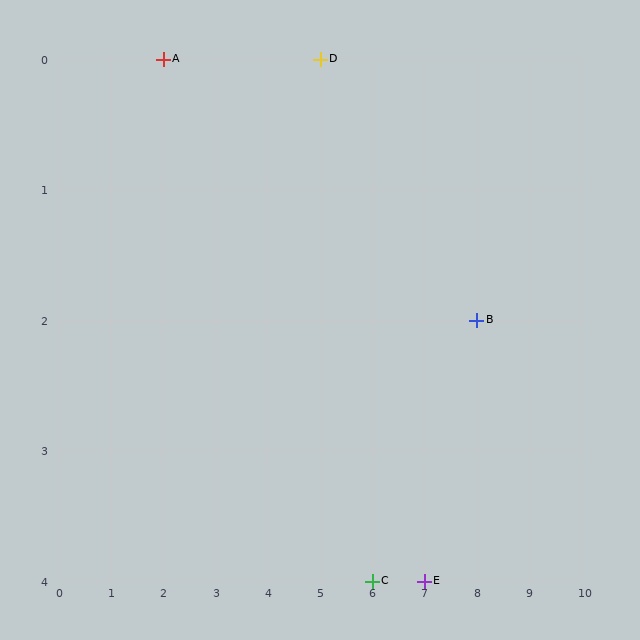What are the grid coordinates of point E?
Point E is at grid coordinates (7, 4).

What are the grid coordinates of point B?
Point B is at grid coordinates (8, 2).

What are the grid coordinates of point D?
Point D is at grid coordinates (5, 0).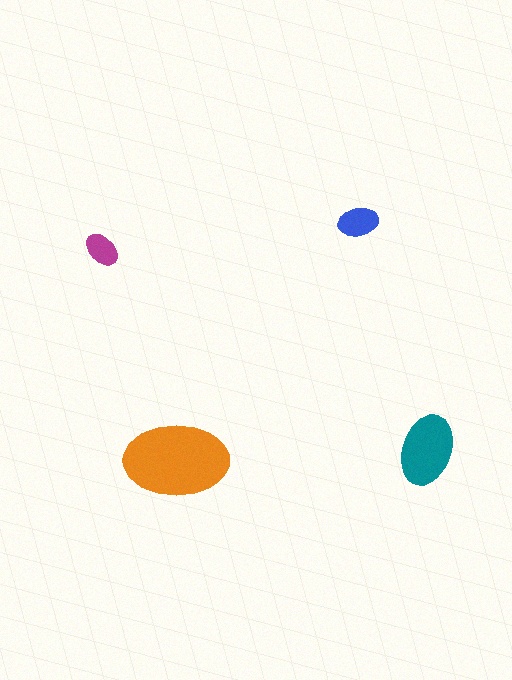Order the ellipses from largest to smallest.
the orange one, the teal one, the blue one, the magenta one.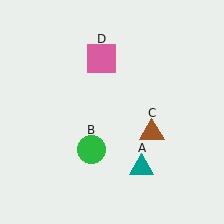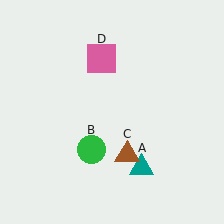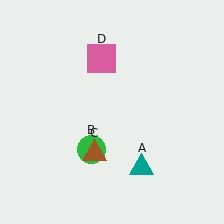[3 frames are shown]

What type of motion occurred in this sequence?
The brown triangle (object C) rotated clockwise around the center of the scene.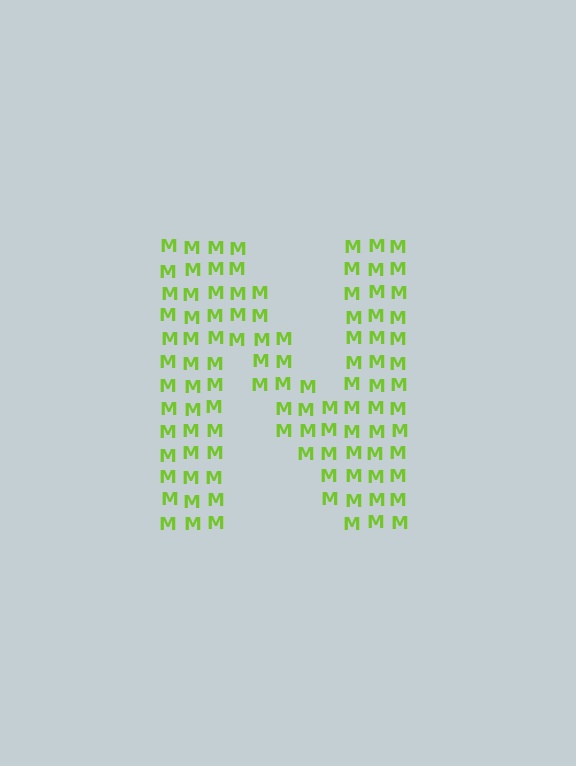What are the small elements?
The small elements are letter M's.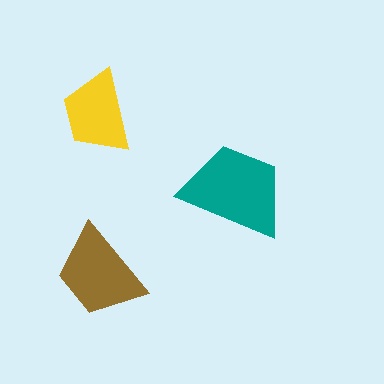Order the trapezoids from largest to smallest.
the teal one, the brown one, the yellow one.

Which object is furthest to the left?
The yellow trapezoid is leftmost.